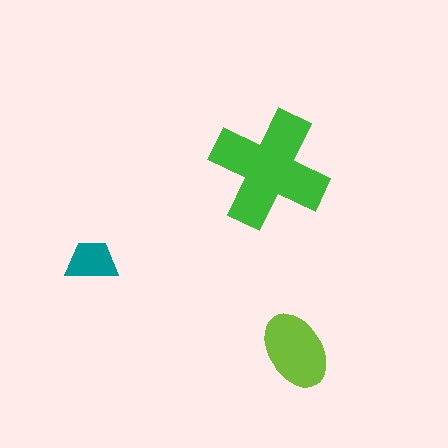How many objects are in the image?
There are 3 objects in the image.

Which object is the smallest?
The teal trapezoid.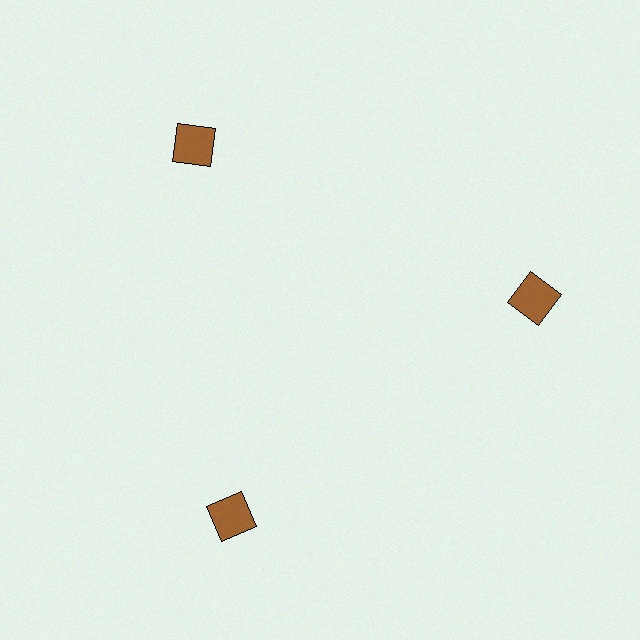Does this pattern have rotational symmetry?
Yes, this pattern has 3-fold rotational symmetry. It looks the same after rotating 120 degrees around the center.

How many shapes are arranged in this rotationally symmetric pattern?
There are 3 shapes, arranged in 3 groups of 1.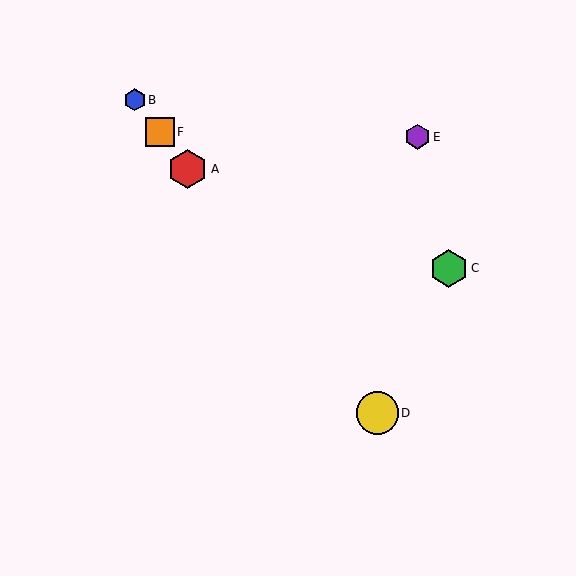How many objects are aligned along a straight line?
4 objects (A, B, D, F) are aligned along a straight line.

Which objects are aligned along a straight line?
Objects A, B, D, F are aligned along a straight line.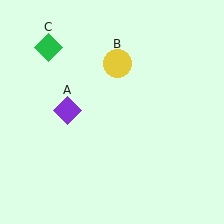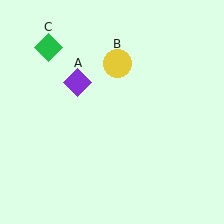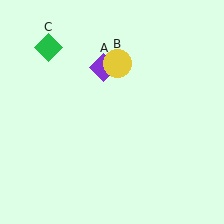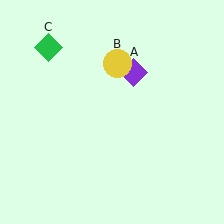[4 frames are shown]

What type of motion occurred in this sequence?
The purple diamond (object A) rotated clockwise around the center of the scene.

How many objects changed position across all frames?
1 object changed position: purple diamond (object A).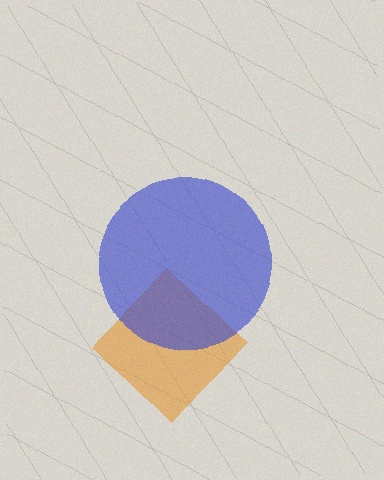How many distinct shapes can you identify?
There are 2 distinct shapes: an orange diamond, a blue circle.